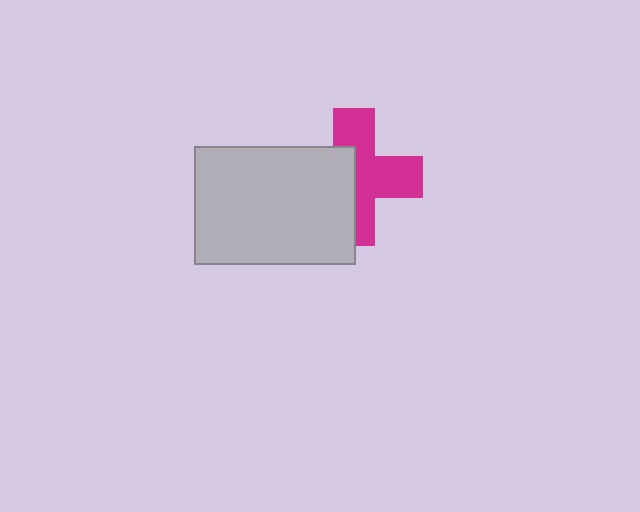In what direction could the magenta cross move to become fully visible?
The magenta cross could move right. That would shift it out from behind the light gray rectangle entirely.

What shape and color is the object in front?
The object in front is a light gray rectangle.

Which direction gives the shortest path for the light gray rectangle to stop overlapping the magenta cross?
Moving left gives the shortest separation.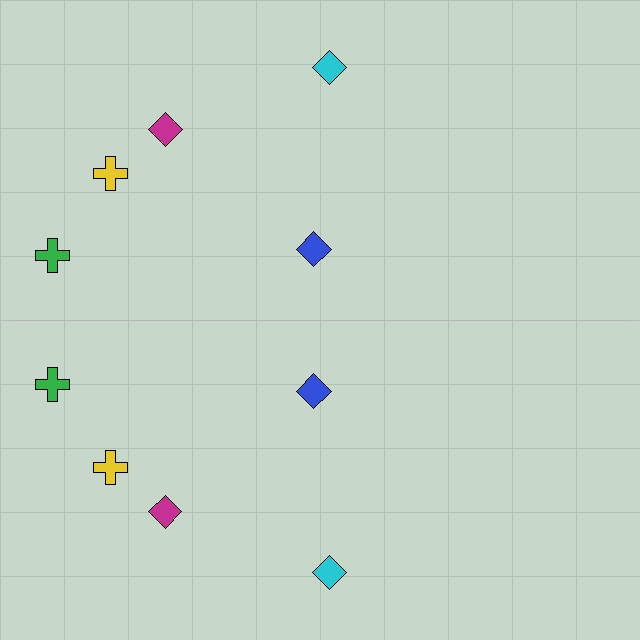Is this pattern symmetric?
Yes, this pattern has bilateral (reflection) symmetry.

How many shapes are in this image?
There are 10 shapes in this image.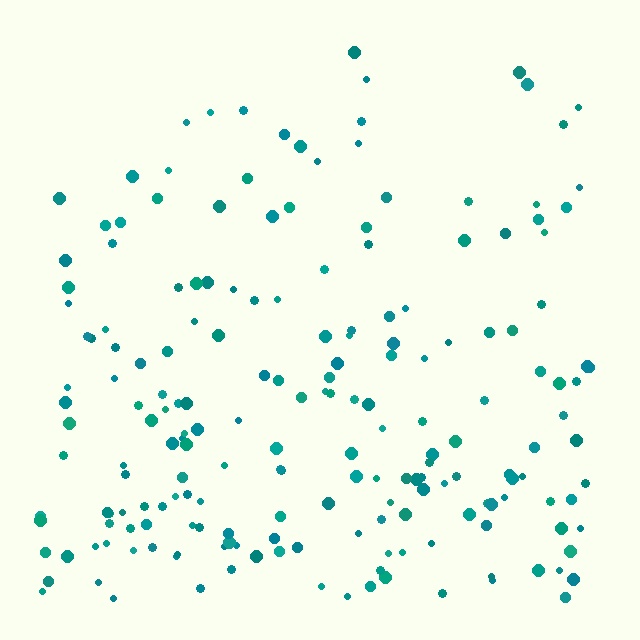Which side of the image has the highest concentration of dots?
The bottom.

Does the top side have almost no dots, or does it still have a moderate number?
Still a moderate number, just noticeably fewer than the bottom.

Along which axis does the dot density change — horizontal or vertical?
Vertical.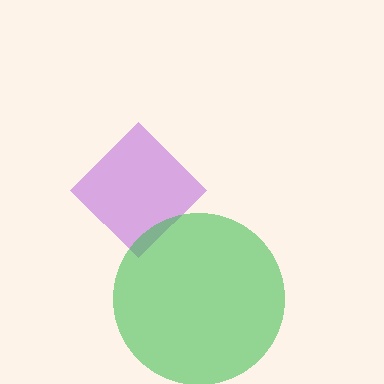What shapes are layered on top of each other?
The layered shapes are: a purple diamond, a green circle.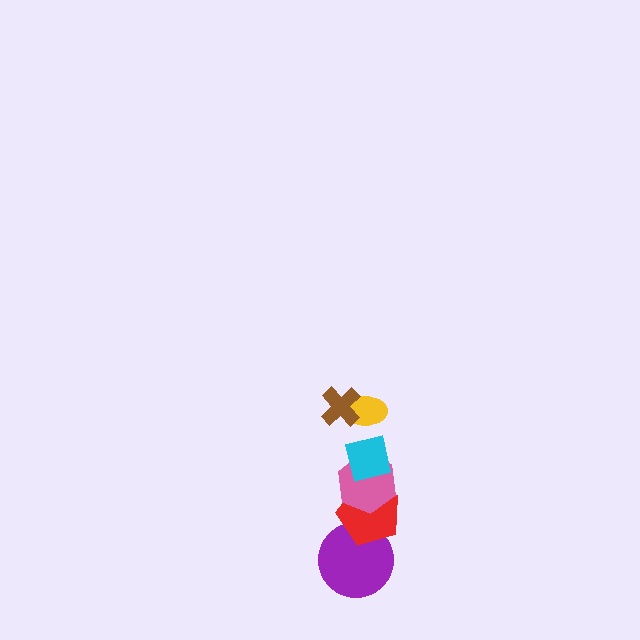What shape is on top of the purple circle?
The red pentagon is on top of the purple circle.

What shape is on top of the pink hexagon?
The cyan square is on top of the pink hexagon.